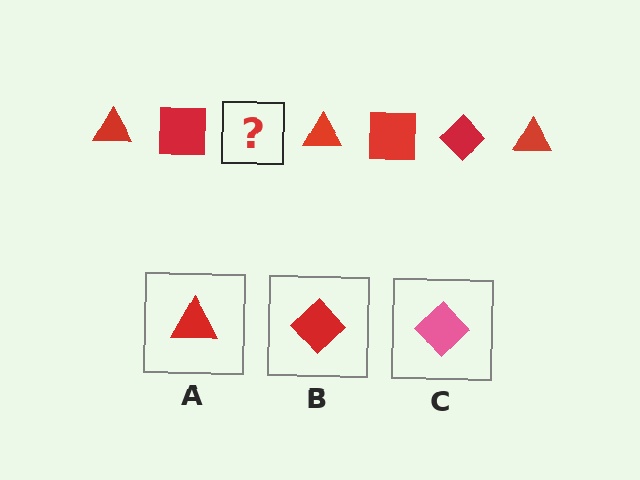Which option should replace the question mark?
Option B.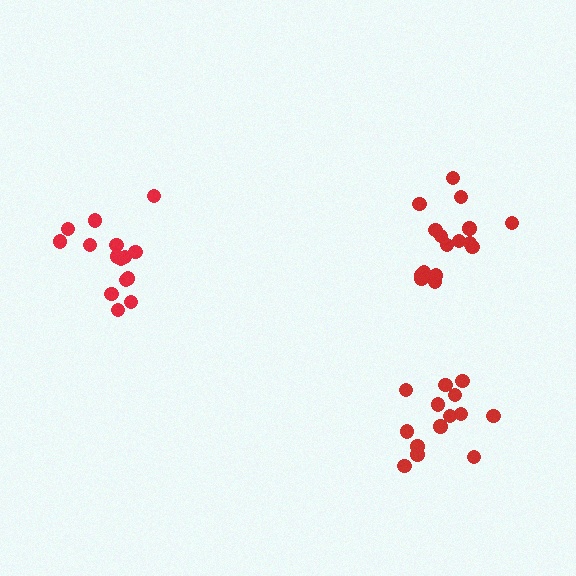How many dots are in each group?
Group 1: 16 dots, Group 2: 15 dots, Group 3: 14 dots (45 total).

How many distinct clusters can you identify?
There are 3 distinct clusters.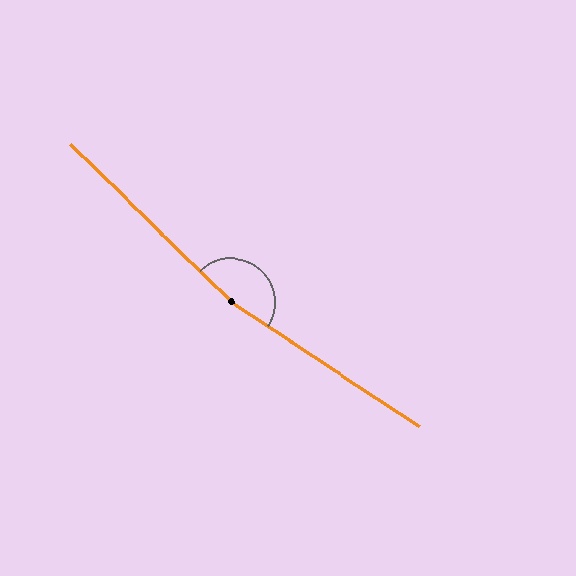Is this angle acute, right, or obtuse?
It is obtuse.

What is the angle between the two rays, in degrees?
Approximately 169 degrees.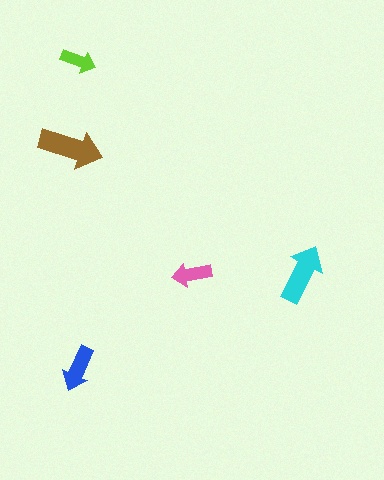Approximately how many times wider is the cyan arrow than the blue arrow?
About 1.5 times wider.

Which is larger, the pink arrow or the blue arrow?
The blue one.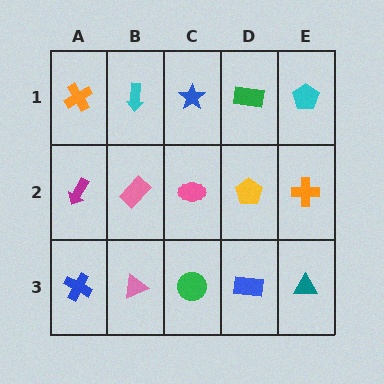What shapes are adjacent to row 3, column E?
An orange cross (row 2, column E), a blue rectangle (row 3, column D).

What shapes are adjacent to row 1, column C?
A pink ellipse (row 2, column C), a cyan arrow (row 1, column B), a green rectangle (row 1, column D).